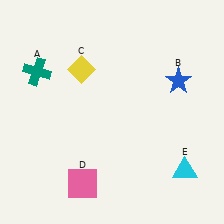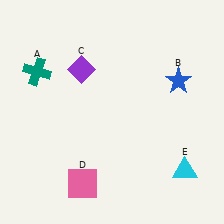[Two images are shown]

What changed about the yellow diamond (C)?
In Image 1, C is yellow. In Image 2, it changed to purple.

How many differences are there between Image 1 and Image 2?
There is 1 difference between the two images.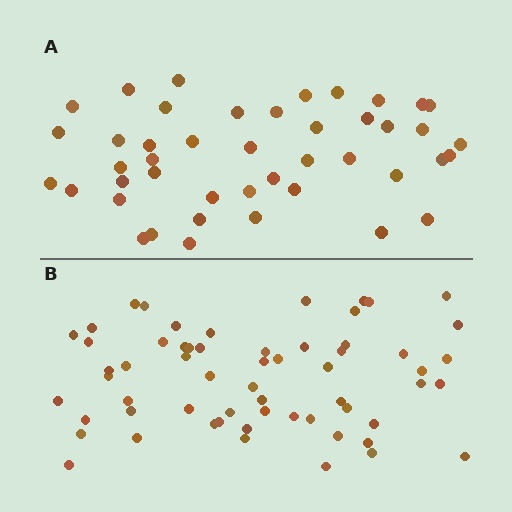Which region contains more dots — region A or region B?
Region B (the bottom region) has more dots.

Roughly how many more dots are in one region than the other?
Region B has approximately 15 more dots than region A.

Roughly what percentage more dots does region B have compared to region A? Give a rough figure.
About 35% more.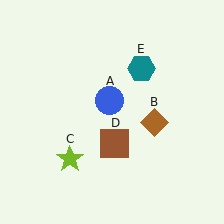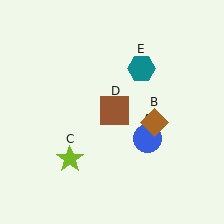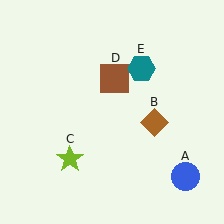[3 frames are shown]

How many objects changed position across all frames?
2 objects changed position: blue circle (object A), brown square (object D).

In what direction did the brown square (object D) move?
The brown square (object D) moved up.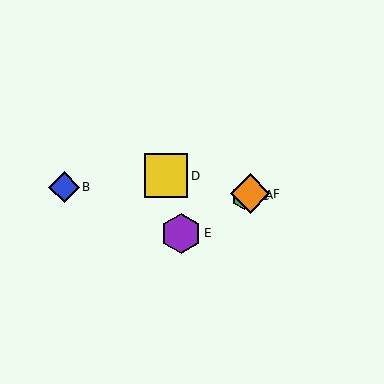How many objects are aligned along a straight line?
4 objects (A, C, E, F) are aligned along a straight line.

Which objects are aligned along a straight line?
Objects A, C, E, F are aligned along a straight line.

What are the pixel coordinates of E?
Object E is at (181, 233).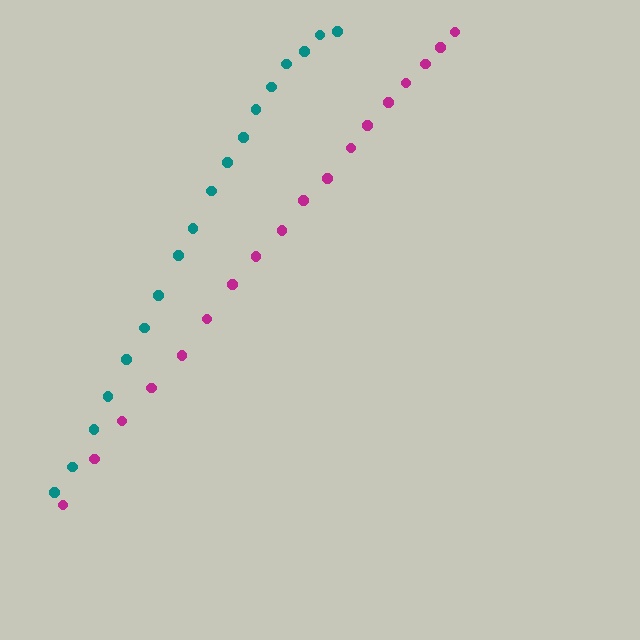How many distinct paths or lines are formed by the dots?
There are 2 distinct paths.